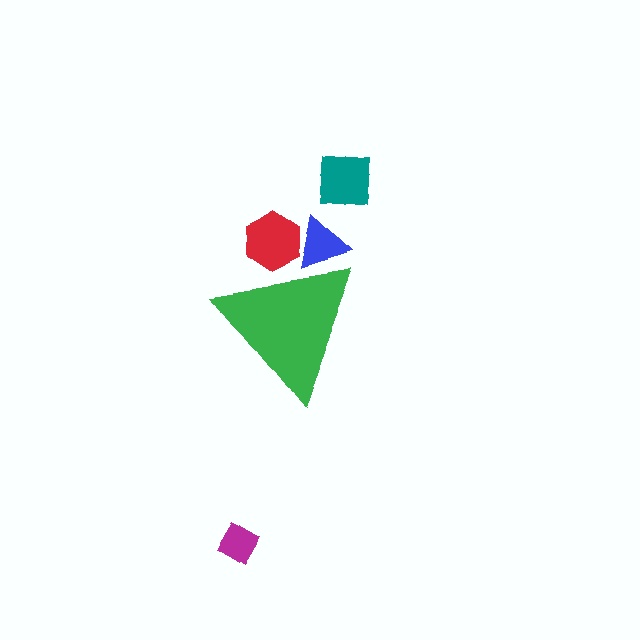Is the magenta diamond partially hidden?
No, the magenta diamond is fully visible.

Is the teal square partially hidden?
No, the teal square is fully visible.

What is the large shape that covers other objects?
A green triangle.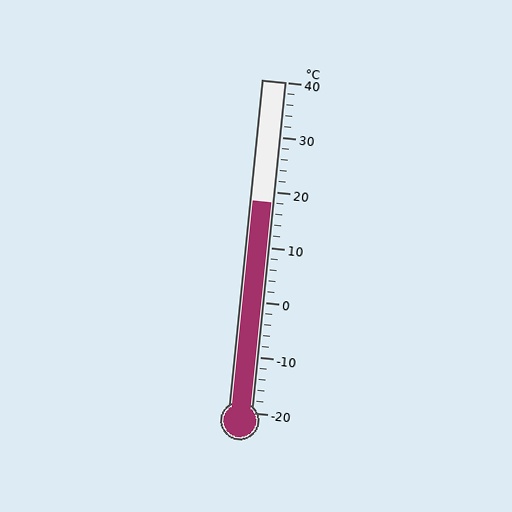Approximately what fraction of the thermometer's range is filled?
The thermometer is filled to approximately 65% of its range.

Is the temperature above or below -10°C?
The temperature is above -10°C.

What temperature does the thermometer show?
The thermometer shows approximately 18°C.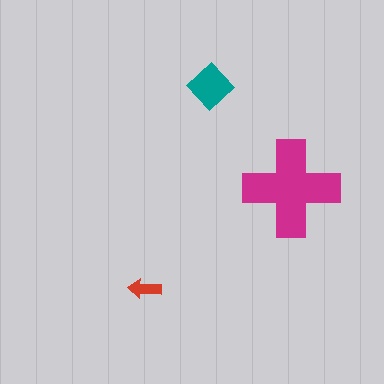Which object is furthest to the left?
The red arrow is leftmost.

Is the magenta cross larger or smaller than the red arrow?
Larger.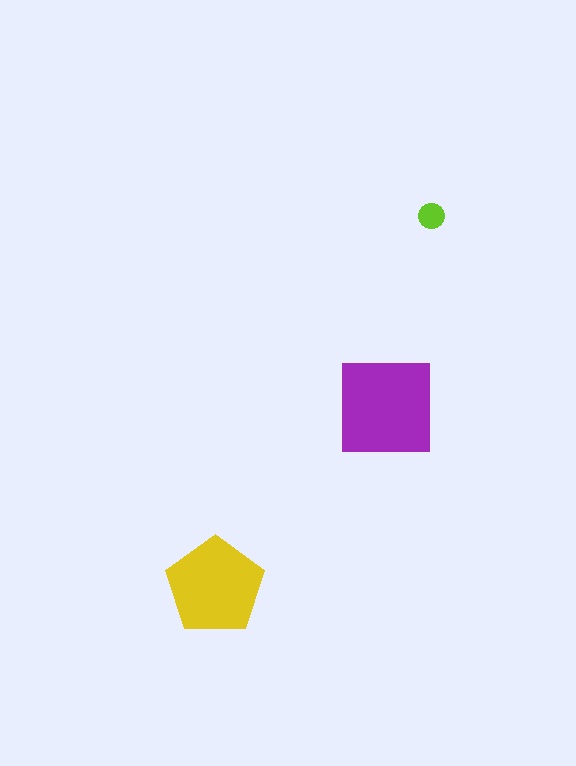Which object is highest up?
The lime circle is topmost.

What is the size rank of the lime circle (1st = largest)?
3rd.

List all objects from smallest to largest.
The lime circle, the yellow pentagon, the purple square.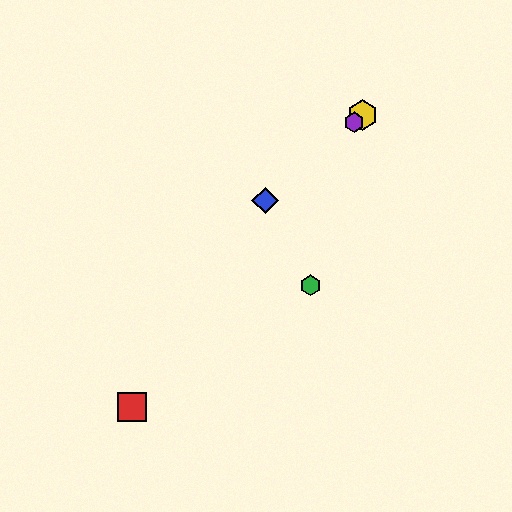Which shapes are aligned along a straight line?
The blue diamond, the yellow hexagon, the purple hexagon are aligned along a straight line.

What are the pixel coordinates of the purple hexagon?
The purple hexagon is at (354, 122).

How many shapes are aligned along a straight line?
3 shapes (the blue diamond, the yellow hexagon, the purple hexagon) are aligned along a straight line.